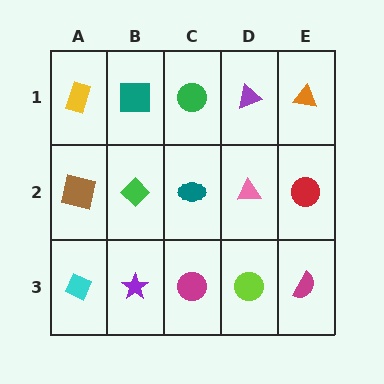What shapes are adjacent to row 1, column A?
A brown square (row 2, column A), a teal square (row 1, column B).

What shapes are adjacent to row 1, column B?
A green diamond (row 2, column B), a yellow rectangle (row 1, column A), a green circle (row 1, column C).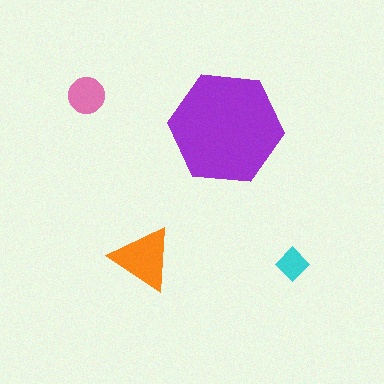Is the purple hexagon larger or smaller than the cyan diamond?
Larger.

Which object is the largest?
The purple hexagon.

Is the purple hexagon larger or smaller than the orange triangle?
Larger.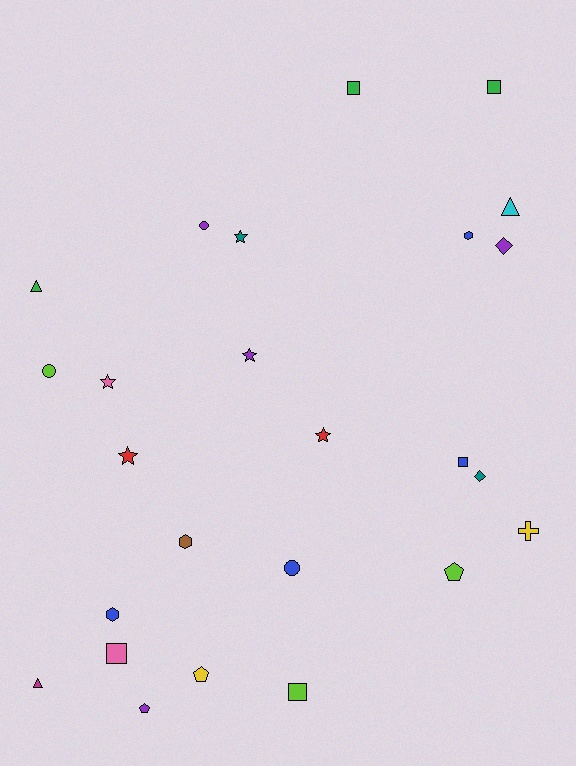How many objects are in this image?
There are 25 objects.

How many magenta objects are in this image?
There is 1 magenta object.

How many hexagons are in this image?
There are 3 hexagons.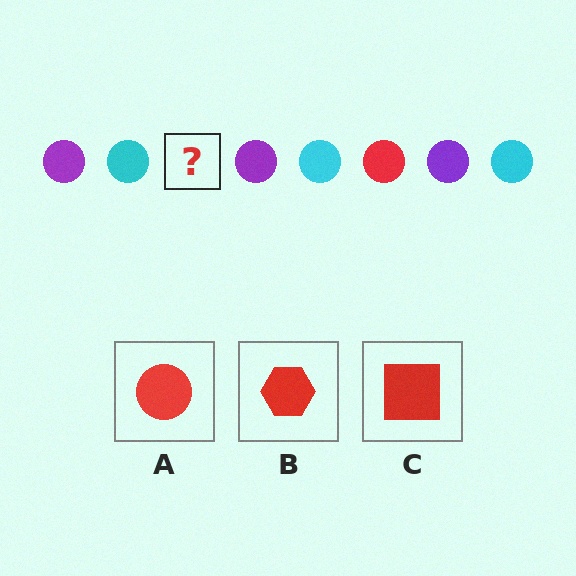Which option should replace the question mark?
Option A.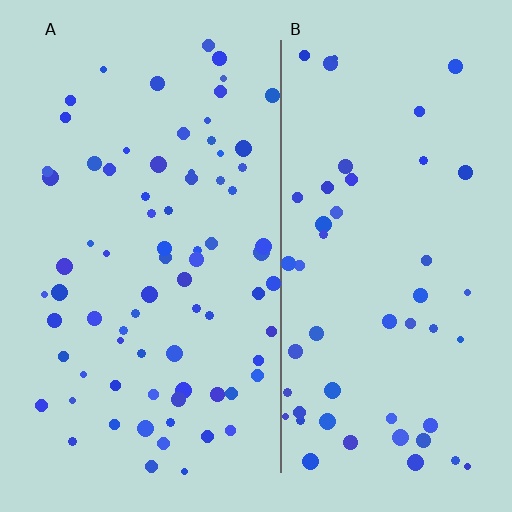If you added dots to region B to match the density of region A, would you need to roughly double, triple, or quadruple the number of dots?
Approximately double.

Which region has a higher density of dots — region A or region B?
A (the left).